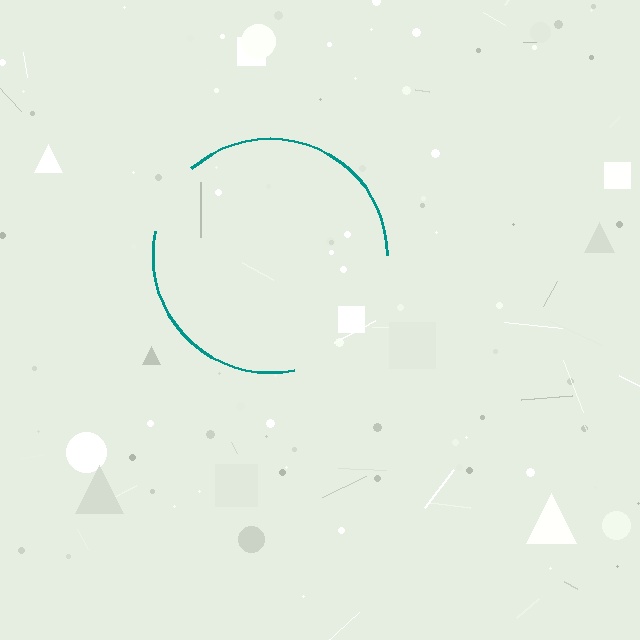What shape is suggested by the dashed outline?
The dashed outline suggests a circle.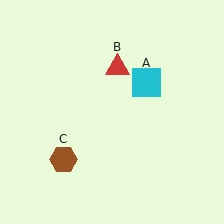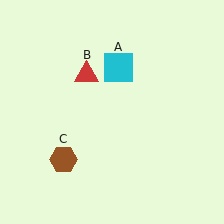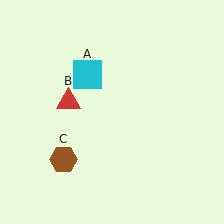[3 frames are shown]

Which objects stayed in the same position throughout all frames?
Brown hexagon (object C) remained stationary.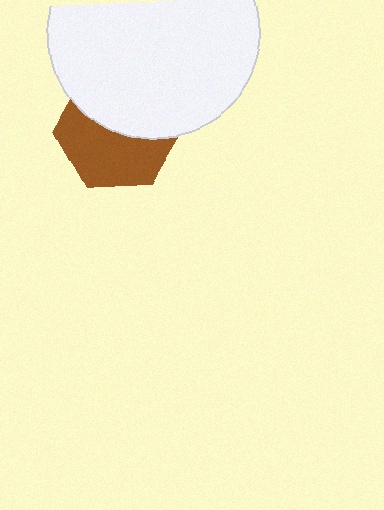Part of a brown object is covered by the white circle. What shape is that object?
It is a hexagon.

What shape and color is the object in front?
The object in front is a white circle.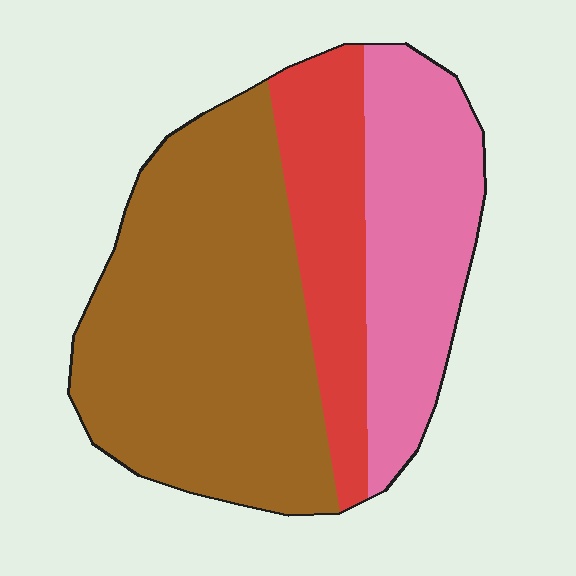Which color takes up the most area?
Brown, at roughly 55%.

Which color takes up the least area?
Red, at roughly 20%.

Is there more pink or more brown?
Brown.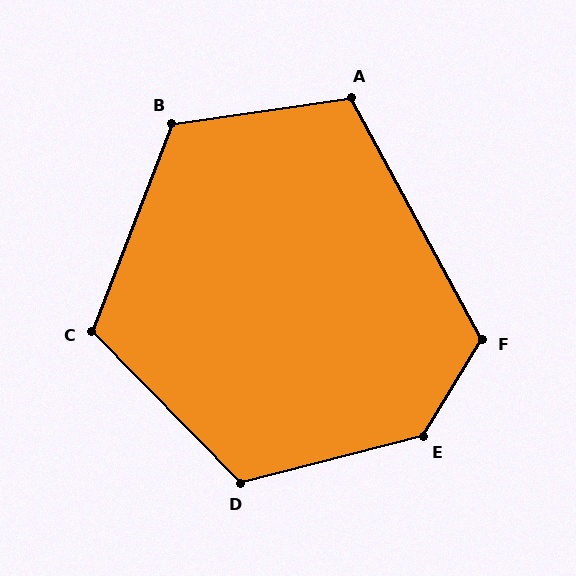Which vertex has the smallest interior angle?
A, at approximately 110 degrees.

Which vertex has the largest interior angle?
E, at approximately 135 degrees.